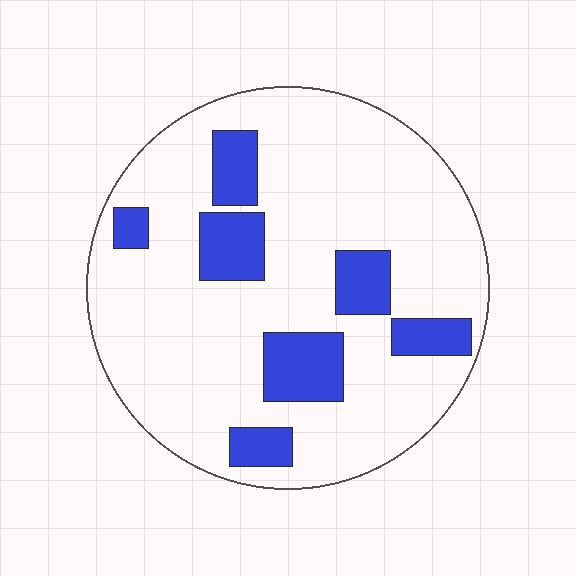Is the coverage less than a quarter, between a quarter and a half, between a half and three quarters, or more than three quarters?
Less than a quarter.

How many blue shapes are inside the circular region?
7.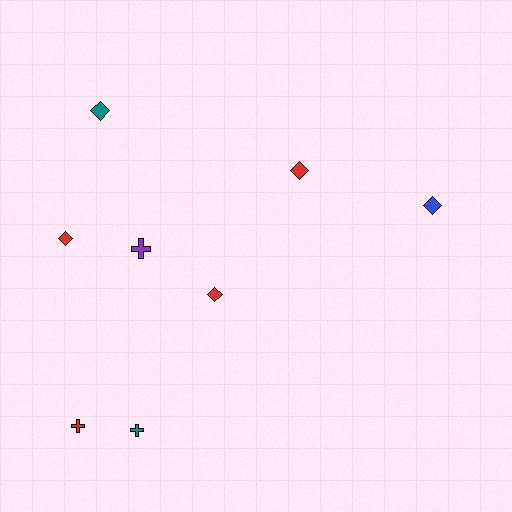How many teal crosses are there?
There is 1 teal cross.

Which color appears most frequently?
Red, with 4 objects.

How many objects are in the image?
There are 8 objects.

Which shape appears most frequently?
Diamond, with 5 objects.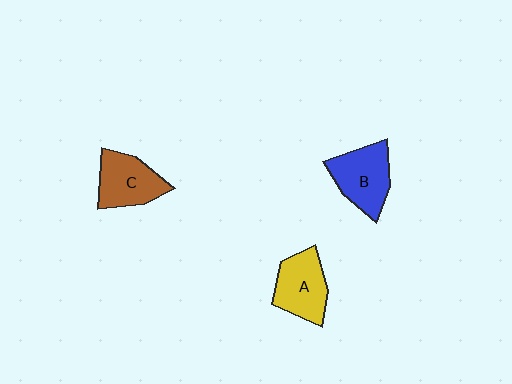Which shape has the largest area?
Shape B (blue).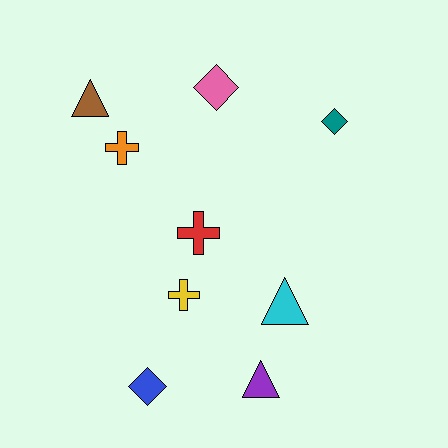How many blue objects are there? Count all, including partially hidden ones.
There is 1 blue object.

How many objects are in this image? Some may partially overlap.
There are 9 objects.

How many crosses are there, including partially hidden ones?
There are 3 crosses.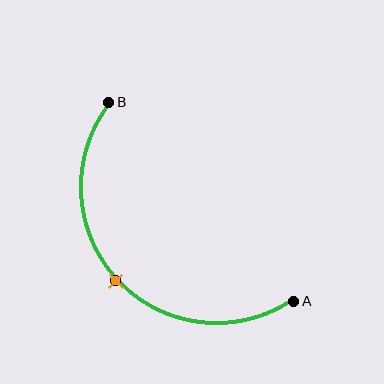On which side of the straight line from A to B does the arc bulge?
The arc bulges below and to the left of the straight line connecting A and B.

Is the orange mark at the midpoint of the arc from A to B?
Yes. The orange mark lies on the arc at equal arc-length from both A and B — it is the arc midpoint.